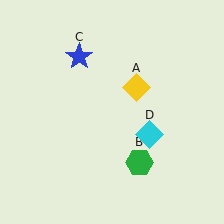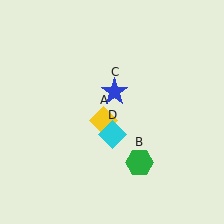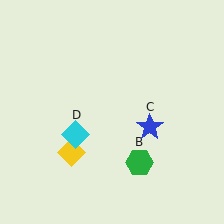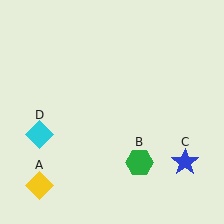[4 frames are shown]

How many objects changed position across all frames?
3 objects changed position: yellow diamond (object A), blue star (object C), cyan diamond (object D).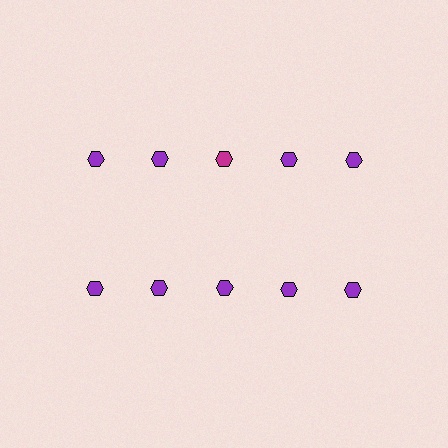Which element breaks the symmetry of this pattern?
The magenta hexagon in the top row, center column breaks the symmetry. All other shapes are purple hexagons.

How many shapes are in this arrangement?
There are 10 shapes arranged in a grid pattern.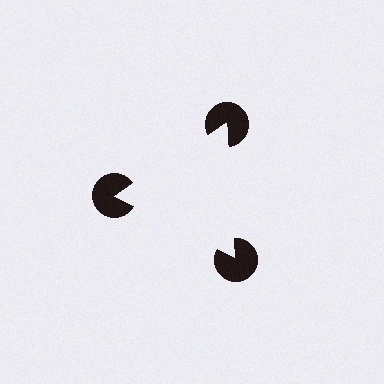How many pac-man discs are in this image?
There are 3 — one at each vertex of the illusory triangle.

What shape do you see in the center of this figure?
An illusory triangle — its edges are inferred from the aligned wedge cuts in the pac-man discs, not physically drawn.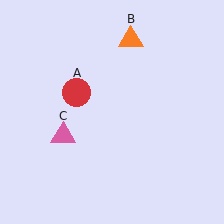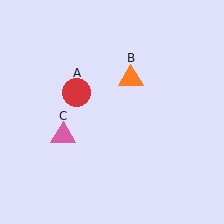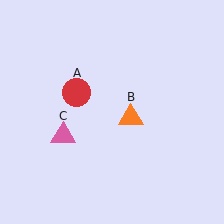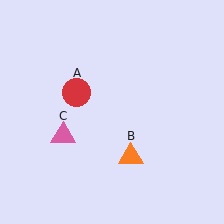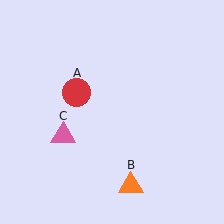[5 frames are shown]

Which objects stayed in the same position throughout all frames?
Red circle (object A) and pink triangle (object C) remained stationary.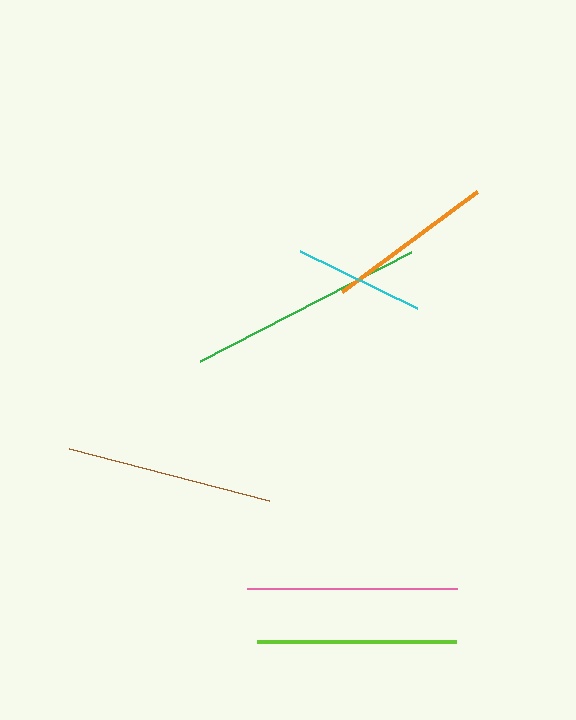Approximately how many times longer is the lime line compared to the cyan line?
The lime line is approximately 1.5 times the length of the cyan line.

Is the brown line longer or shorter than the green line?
The green line is longer than the brown line.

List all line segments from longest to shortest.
From longest to shortest: green, pink, brown, lime, orange, cyan.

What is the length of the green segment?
The green segment is approximately 237 pixels long.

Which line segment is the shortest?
The cyan line is the shortest at approximately 131 pixels.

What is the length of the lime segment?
The lime segment is approximately 199 pixels long.